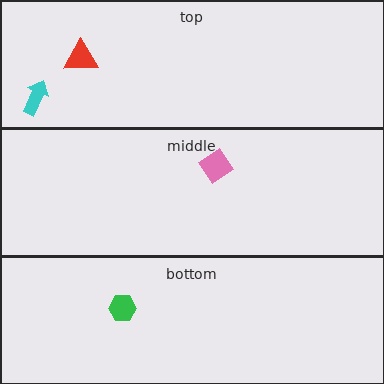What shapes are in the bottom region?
The green hexagon.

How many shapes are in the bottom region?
1.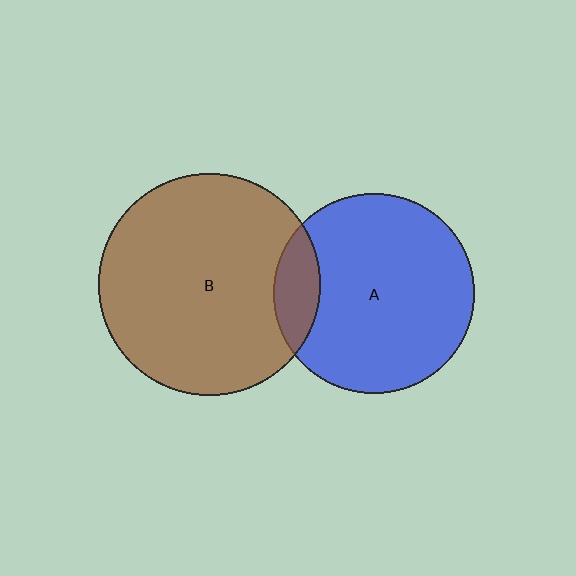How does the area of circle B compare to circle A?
Approximately 1.2 times.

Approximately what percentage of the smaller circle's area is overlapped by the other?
Approximately 15%.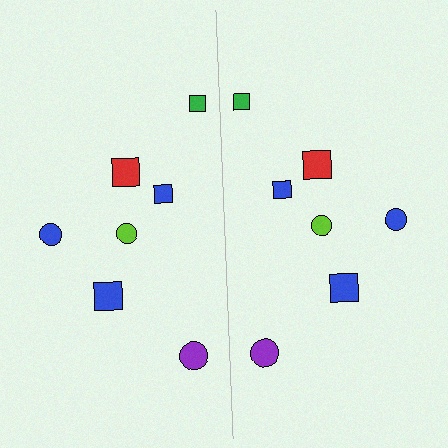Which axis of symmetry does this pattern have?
The pattern has a vertical axis of symmetry running through the center of the image.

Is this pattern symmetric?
Yes, this pattern has bilateral (reflection) symmetry.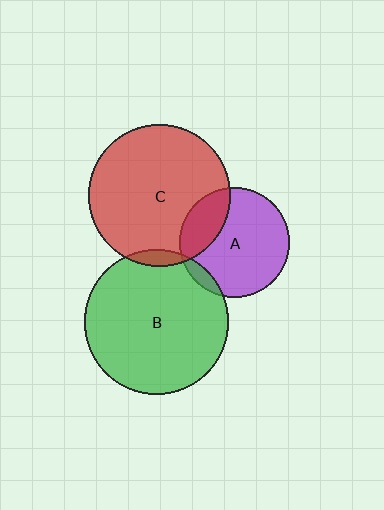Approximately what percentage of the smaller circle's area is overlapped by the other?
Approximately 5%.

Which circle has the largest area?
Circle B (green).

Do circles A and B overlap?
Yes.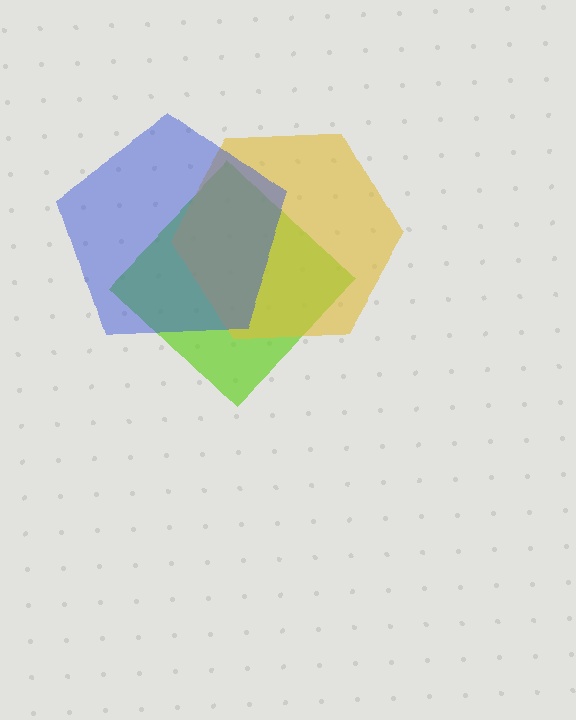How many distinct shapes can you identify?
There are 3 distinct shapes: a lime diamond, a yellow hexagon, a blue pentagon.